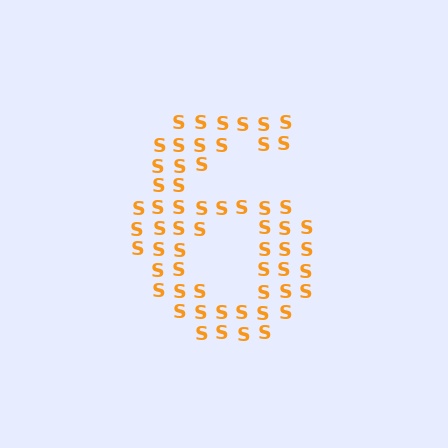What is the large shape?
The large shape is the digit 6.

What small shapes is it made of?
It is made of small letter S's.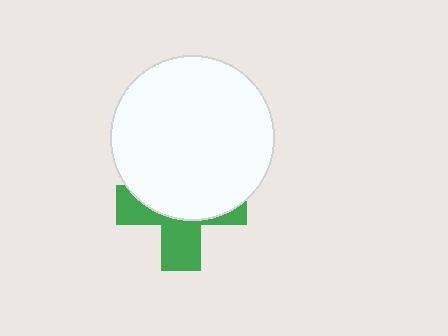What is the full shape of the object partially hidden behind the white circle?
The partially hidden object is a green cross.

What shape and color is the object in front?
The object in front is a white circle.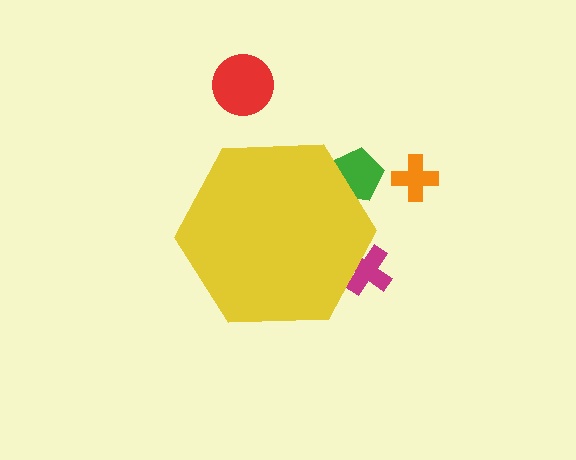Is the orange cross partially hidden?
No, the orange cross is fully visible.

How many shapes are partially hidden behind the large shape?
2 shapes are partially hidden.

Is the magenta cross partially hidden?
Yes, the magenta cross is partially hidden behind the yellow hexagon.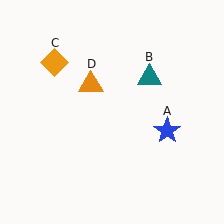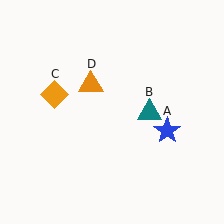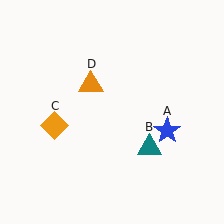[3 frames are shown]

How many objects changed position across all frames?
2 objects changed position: teal triangle (object B), orange diamond (object C).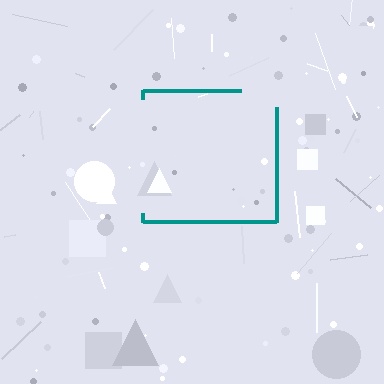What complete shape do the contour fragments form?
The contour fragments form a square.